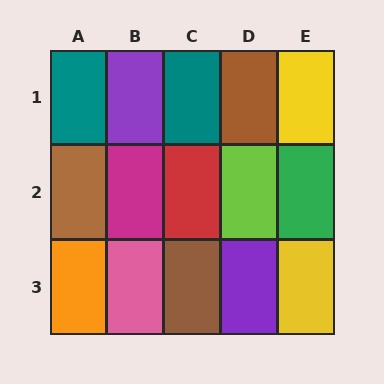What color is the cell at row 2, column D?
Lime.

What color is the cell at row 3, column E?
Yellow.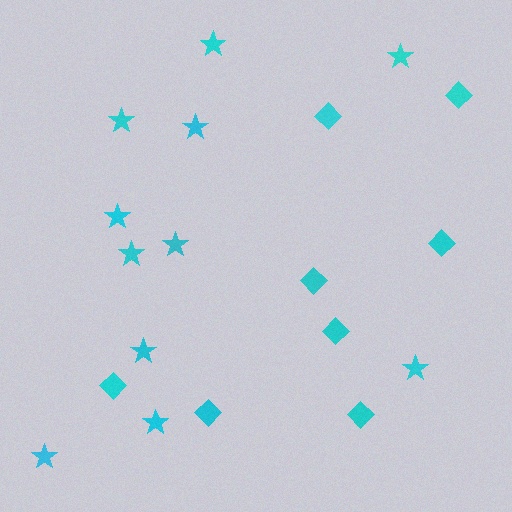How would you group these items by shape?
There are 2 groups: one group of diamonds (8) and one group of stars (11).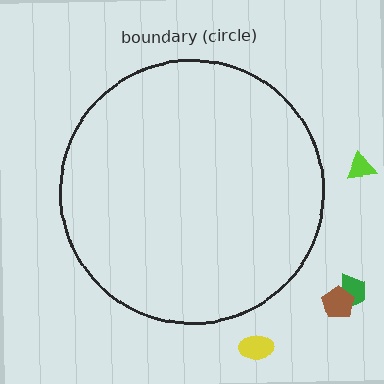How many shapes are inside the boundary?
0 inside, 4 outside.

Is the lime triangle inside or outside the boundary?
Outside.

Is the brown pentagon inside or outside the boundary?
Outside.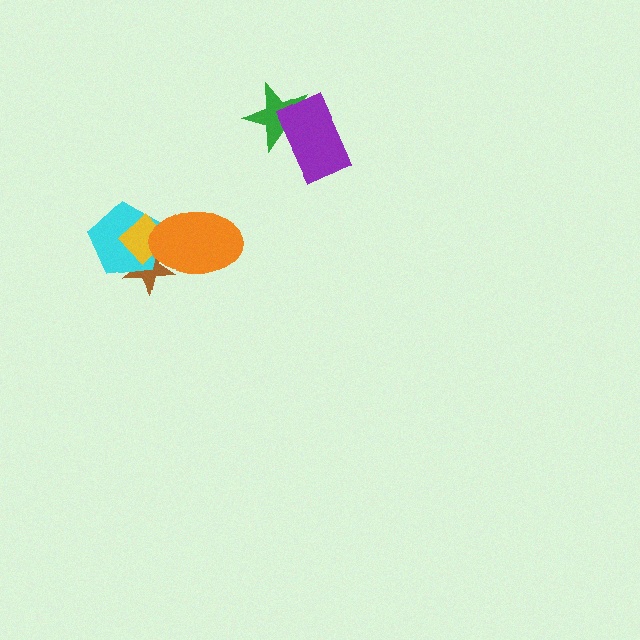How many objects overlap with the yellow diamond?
3 objects overlap with the yellow diamond.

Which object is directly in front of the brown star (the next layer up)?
The cyan pentagon is directly in front of the brown star.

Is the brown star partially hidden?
Yes, it is partially covered by another shape.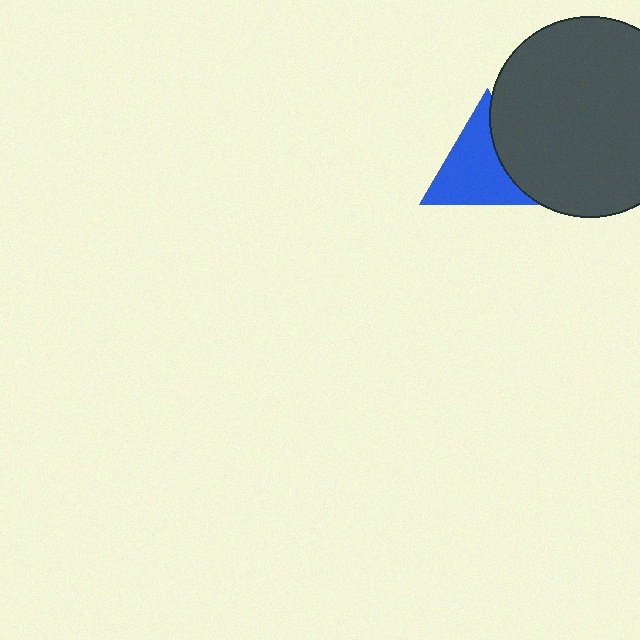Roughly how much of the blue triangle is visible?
Most of it is visible (roughly 70%).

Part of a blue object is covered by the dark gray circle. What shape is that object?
It is a triangle.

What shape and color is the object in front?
The object in front is a dark gray circle.